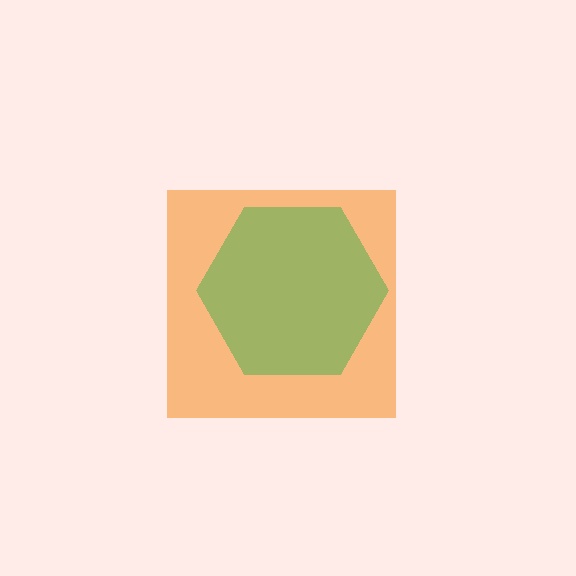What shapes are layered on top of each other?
The layered shapes are: an orange square, a green hexagon.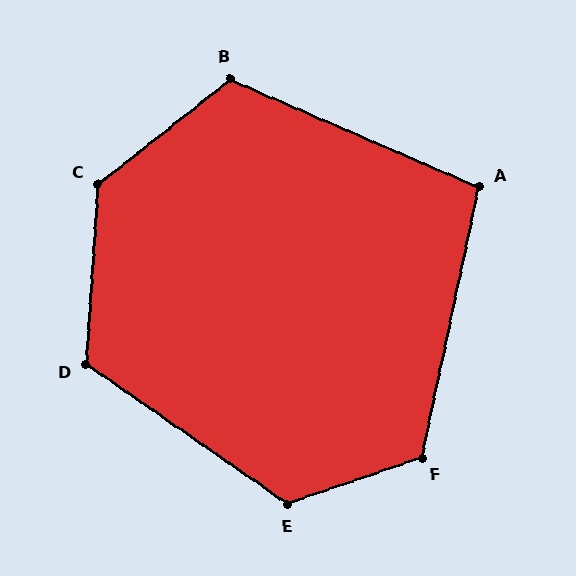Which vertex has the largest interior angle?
C, at approximately 132 degrees.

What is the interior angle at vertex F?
Approximately 121 degrees (obtuse).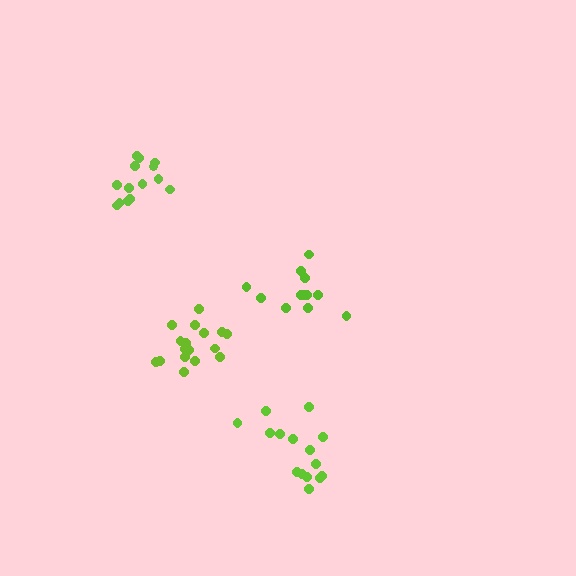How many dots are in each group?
Group 1: 17 dots, Group 2: 12 dots, Group 3: 14 dots, Group 4: 15 dots (58 total).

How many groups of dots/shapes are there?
There are 4 groups.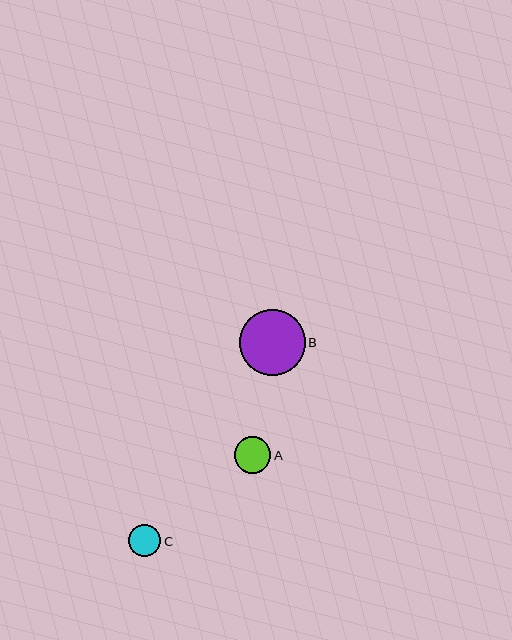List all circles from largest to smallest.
From largest to smallest: B, A, C.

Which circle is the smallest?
Circle C is the smallest with a size of approximately 32 pixels.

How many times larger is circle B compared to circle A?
Circle B is approximately 1.8 times the size of circle A.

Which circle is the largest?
Circle B is the largest with a size of approximately 66 pixels.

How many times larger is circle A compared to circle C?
Circle A is approximately 1.2 times the size of circle C.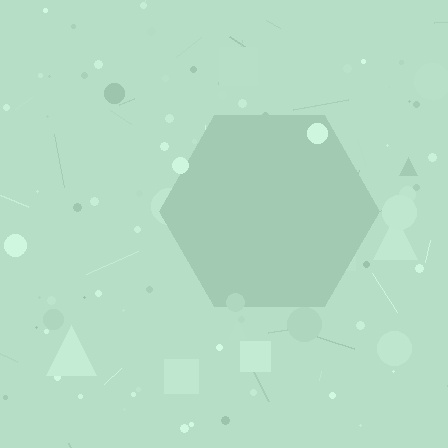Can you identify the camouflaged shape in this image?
The camouflaged shape is a hexagon.